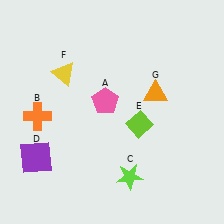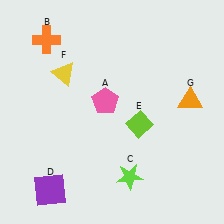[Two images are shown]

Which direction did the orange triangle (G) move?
The orange triangle (G) moved right.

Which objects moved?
The objects that moved are: the orange cross (B), the purple square (D), the orange triangle (G).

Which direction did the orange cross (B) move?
The orange cross (B) moved up.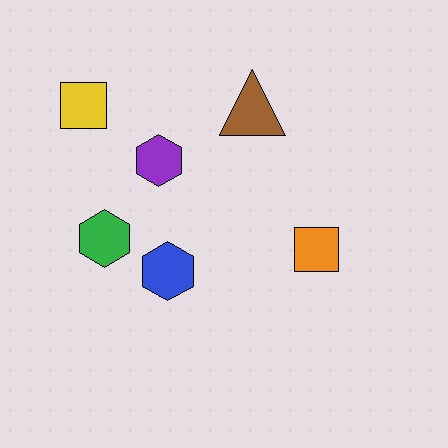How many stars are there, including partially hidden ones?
There are no stars.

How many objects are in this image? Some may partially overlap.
There are 6 objects.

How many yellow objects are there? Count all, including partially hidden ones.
There is 1 yellow object.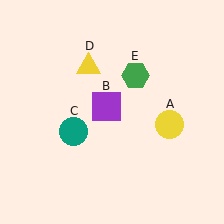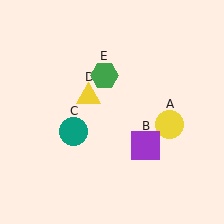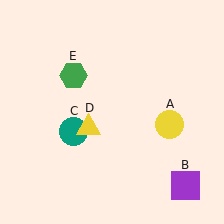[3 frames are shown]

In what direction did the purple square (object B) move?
The purple square (object B) moved down and to the right.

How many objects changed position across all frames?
3 objects changed position: purple square (object B), yellow triangle (object D), green hexagon (object E).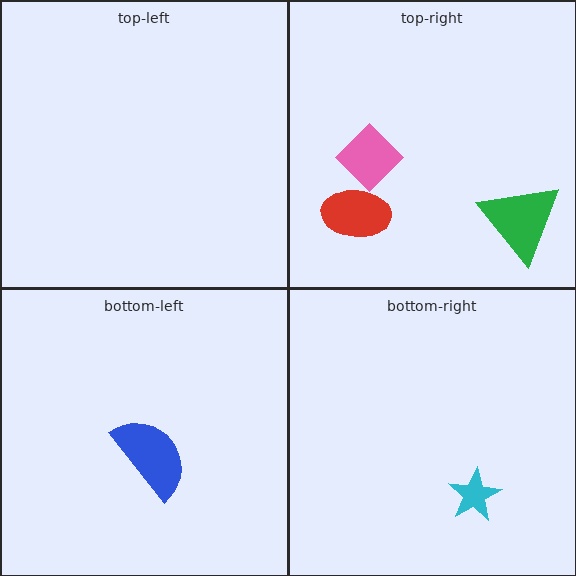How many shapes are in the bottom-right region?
1.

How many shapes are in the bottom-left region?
1.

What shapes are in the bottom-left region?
The blue semicircle.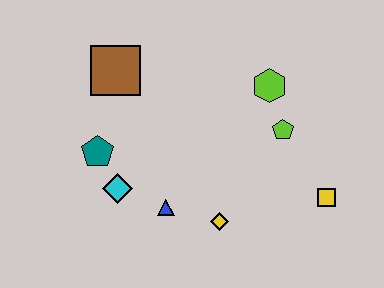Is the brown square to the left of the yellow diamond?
Yes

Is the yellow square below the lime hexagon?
Yes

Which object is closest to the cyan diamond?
The teal pentagon is closest to the cyan diamond.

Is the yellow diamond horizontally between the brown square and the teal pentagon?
No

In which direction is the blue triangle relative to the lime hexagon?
The blue triangle is below the lime hexagon.